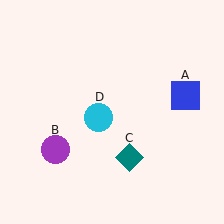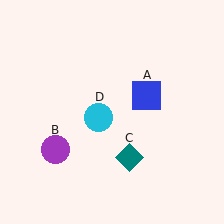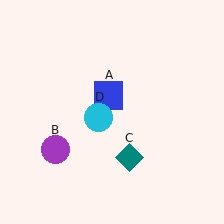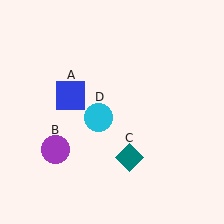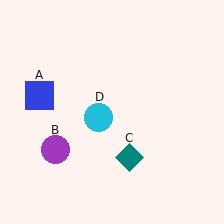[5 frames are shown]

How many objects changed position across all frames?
1 object changed position: blue square (object A).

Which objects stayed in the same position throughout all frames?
Purple circle (object B) and teal diamond (object C) and cyan circle (object D) remained stationary.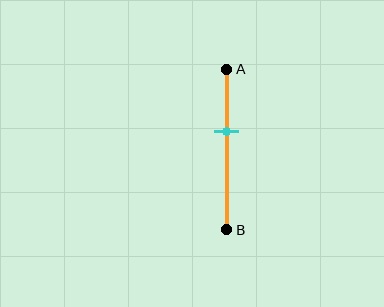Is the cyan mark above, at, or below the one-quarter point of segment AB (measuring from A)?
The cyan mark is below the one-quarter point of segment AB.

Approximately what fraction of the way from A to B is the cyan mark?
The cyan mark is approximately 40% of the way from A to B.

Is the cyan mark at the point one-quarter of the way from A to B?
No, the mark is at about 40% from A, not at the 25% one-quarter point.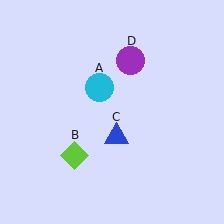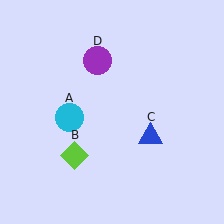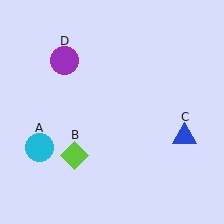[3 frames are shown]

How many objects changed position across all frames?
3 objects changed position: cyan circle (object A), blue triangle (object C), purple circle (object D).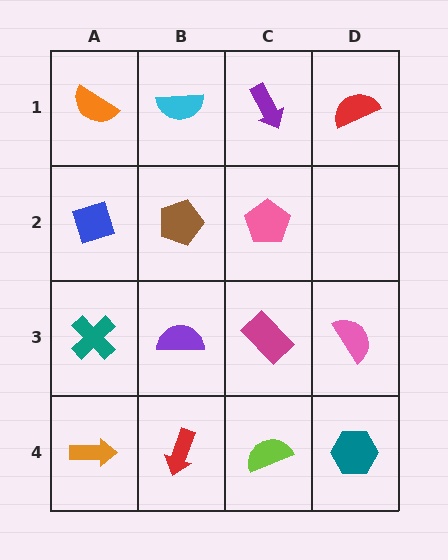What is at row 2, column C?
A pink pentagon.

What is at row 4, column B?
A red arrow.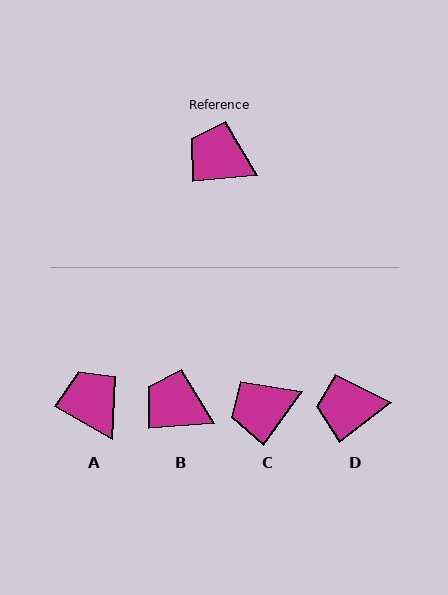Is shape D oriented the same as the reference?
No, it is off by about 32 degrees.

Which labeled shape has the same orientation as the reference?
B.